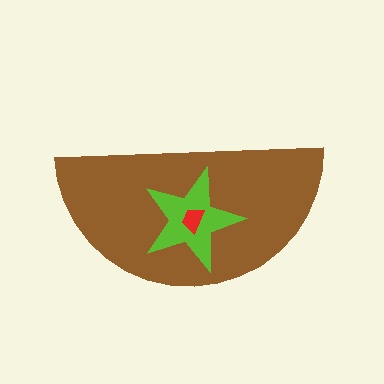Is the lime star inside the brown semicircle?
Yes.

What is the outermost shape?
The brown semicircle.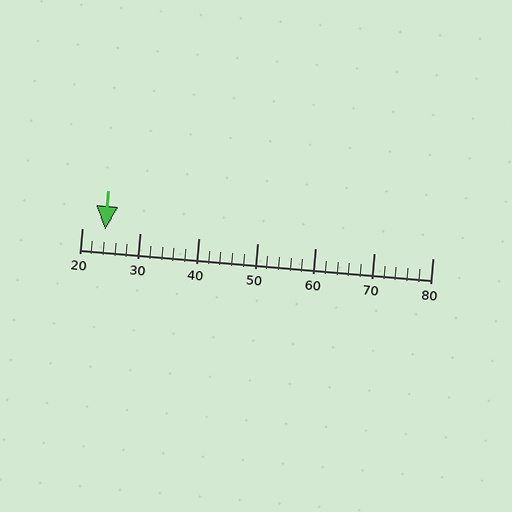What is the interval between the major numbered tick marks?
The major tick marks are spaced 10 units apart.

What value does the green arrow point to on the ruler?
The green arrow points to approximately 24.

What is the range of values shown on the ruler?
The ruler shows values from 20 to 80.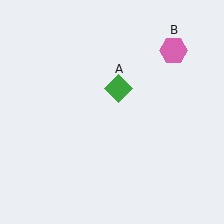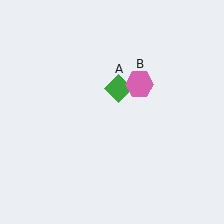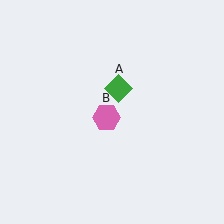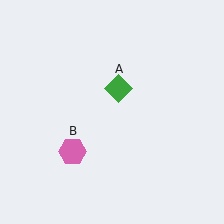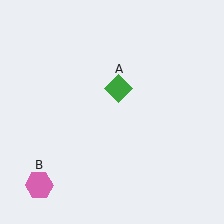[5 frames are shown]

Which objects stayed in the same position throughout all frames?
Green diamond (object A) remained stationary.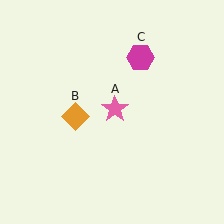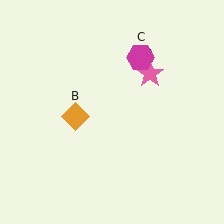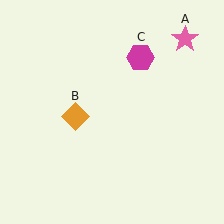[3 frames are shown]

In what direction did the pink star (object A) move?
The pink star (object A) moved up and to the right.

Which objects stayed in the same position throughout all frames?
Orange diamond (object B) and magenta hexagon (object C) remained stationary.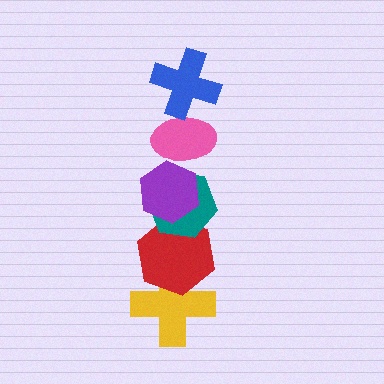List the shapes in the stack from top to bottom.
From top to bottom: the blue cross, the pink ellipse, the purple hexagon, the teal hexagon, the red hexagon, the yellow cross.